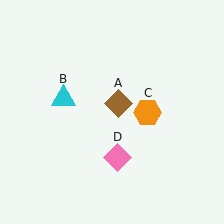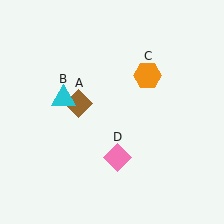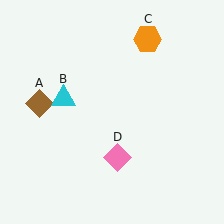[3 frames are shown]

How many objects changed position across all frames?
2 objects changed position: brown diamond (object A), orange hexagon (object C).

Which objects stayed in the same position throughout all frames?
Cyan triangle (object B) and pink diamond (object D) remained stationary.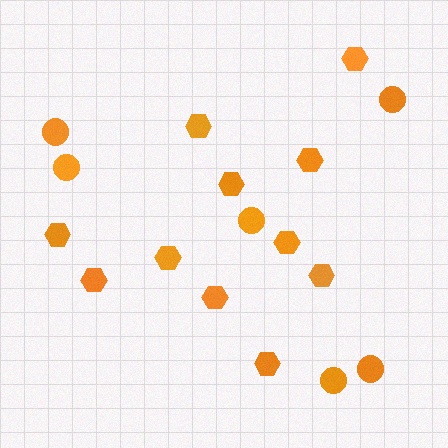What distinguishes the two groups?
There are 2 groups: one group of circles (6) and one group of hexagons (11).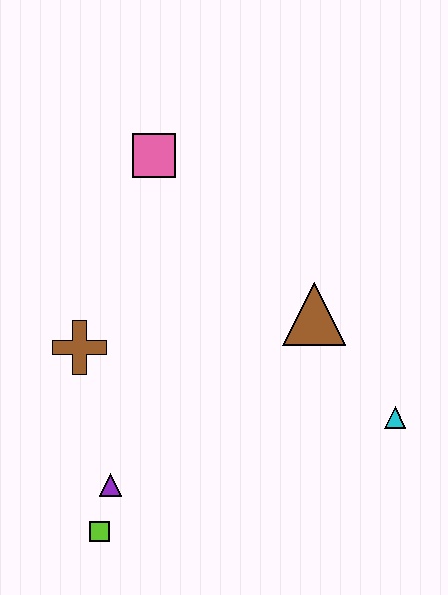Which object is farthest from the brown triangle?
The lime square is farthest from the brown triangle.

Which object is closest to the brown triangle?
The cyan triangle is closest to the brown triangle.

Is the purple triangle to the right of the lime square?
Yes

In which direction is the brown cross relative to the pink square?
The brown cross is below the pink square.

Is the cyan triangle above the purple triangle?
Yes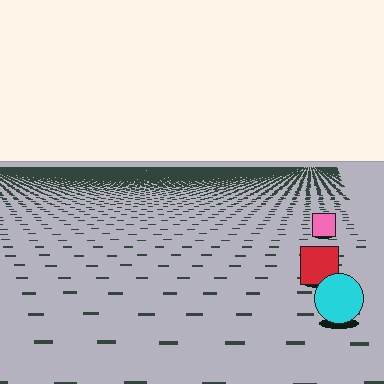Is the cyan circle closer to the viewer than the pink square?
Yes. The cyan circle is closer — you can tell from the texture gradient: the ground texture is coarser near it.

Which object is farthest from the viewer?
The pink square is farthest from the viewer. It appears smaller and the ground texture around it is denser.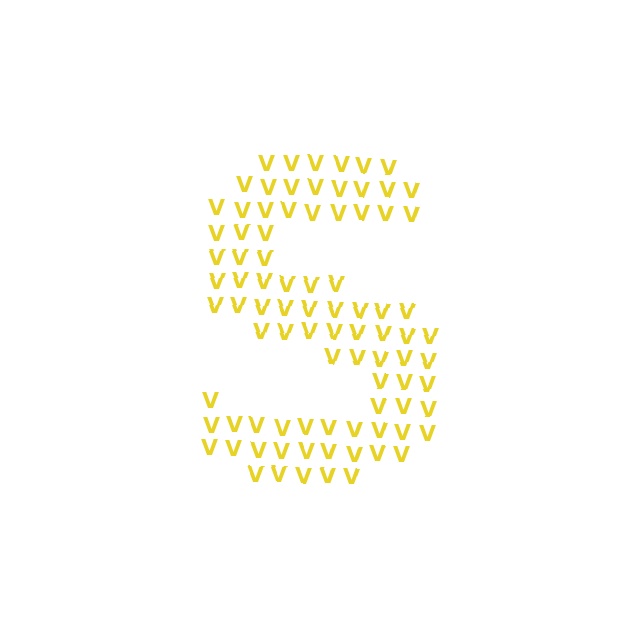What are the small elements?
The small elements are letter V's.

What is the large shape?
The large shape is the letter S.